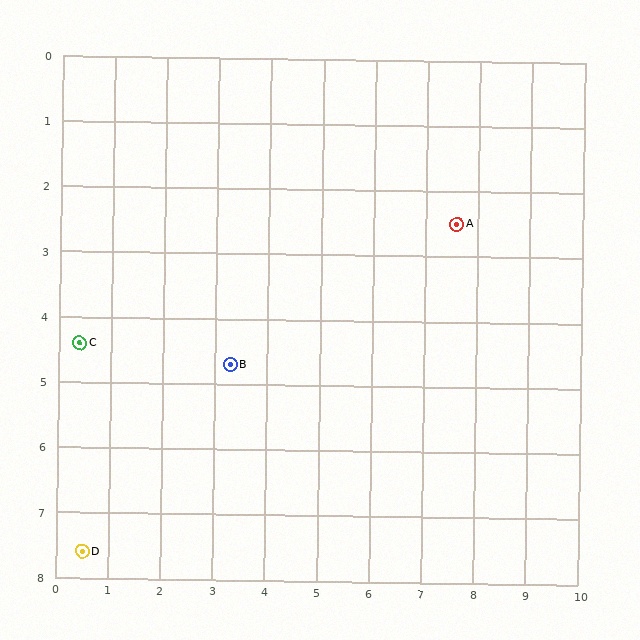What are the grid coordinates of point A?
Point A is at approximately (7.6, 2.5).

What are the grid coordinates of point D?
Point D is at approximately (0.5, 7.6).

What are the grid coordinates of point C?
Point C is at approximately (0.4, 4.4).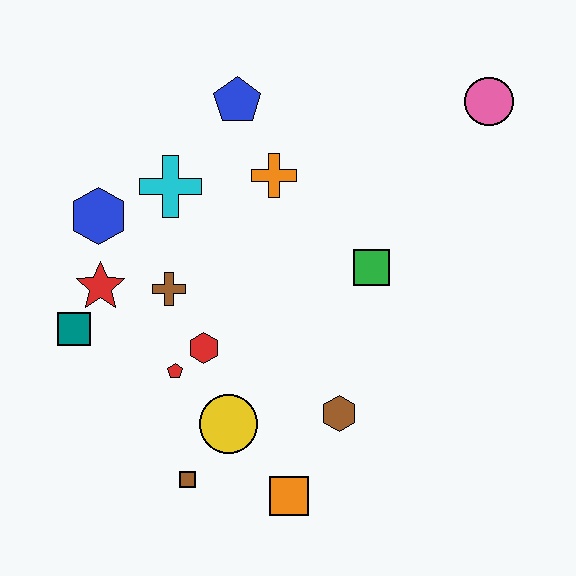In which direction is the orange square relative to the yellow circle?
The orange square is below the yellow circle.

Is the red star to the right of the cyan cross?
No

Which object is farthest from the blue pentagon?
The orange square is farthest from the blue pentagon.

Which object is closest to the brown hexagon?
The orange square is closest to the brown hexagon.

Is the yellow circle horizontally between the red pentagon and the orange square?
Yes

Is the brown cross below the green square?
Yes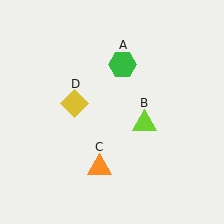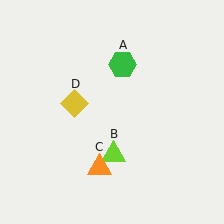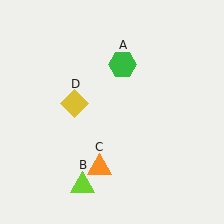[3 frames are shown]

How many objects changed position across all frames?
1 object changed position: lime triangle (object B).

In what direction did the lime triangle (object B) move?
The lime triangle (object B) moved down and to the left.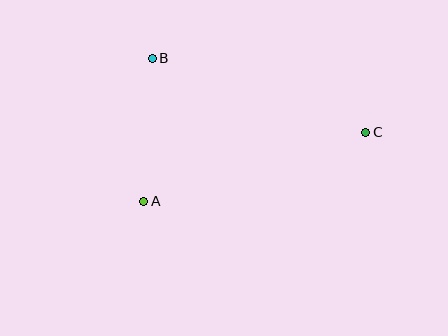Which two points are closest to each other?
Points A and B are closest to each other.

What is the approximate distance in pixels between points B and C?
The distance between B and C is approximately 226 pixels.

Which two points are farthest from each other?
Points A and C are farthest from each other.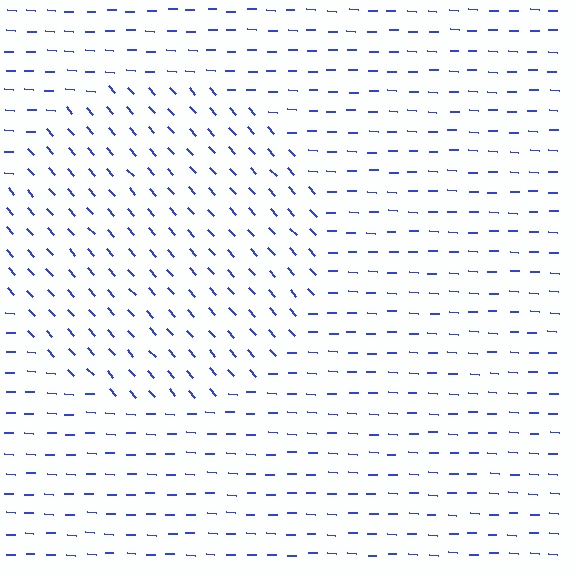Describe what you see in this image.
The image is filled with small blue line segments. A circle region in the image has lines oriented differently from the surrounding lines, creating a visible texture boundary.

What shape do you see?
I see a circle.